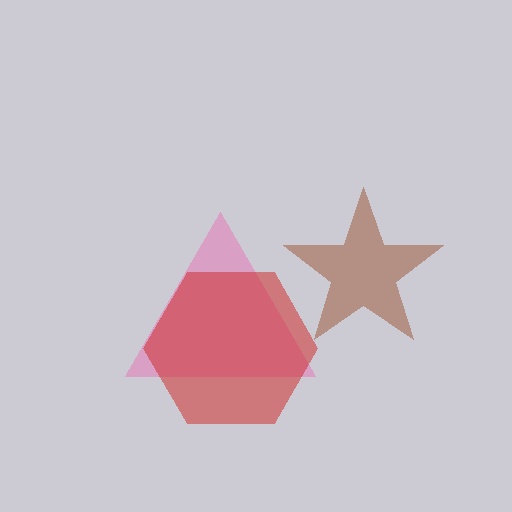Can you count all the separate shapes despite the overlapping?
Yes, there are 3 separate shapes.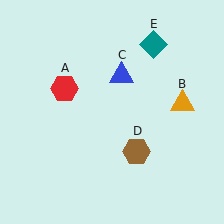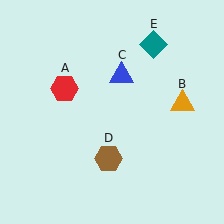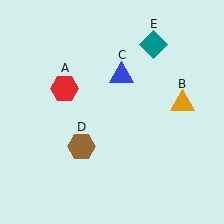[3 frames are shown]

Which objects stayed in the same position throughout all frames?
Red hexagon (object A) and orange triangle (object B) and blue triangle (object C) and teal diamond (object E) remained stationary.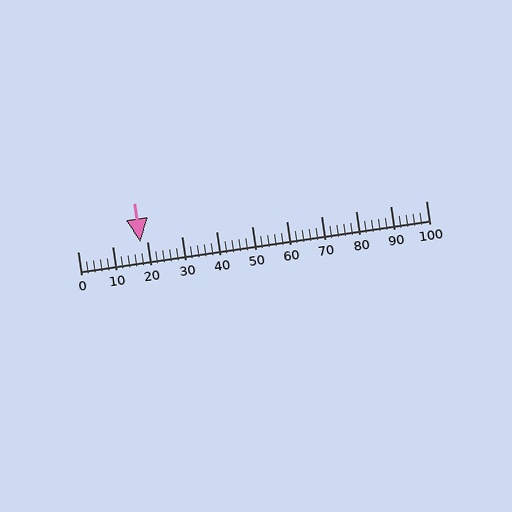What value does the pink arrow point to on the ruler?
The pink arrow points to approximately 18.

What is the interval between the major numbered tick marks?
The major tick marks are spaced 10 units apart.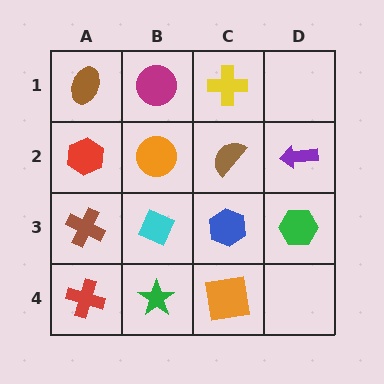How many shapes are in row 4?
3 shapes.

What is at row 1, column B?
A magenta circle.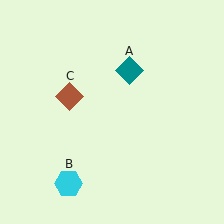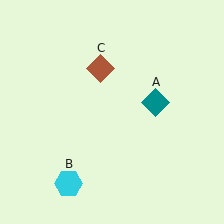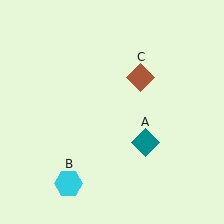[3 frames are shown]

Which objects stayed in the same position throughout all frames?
Cyan hexagon (object B) remained stationary.